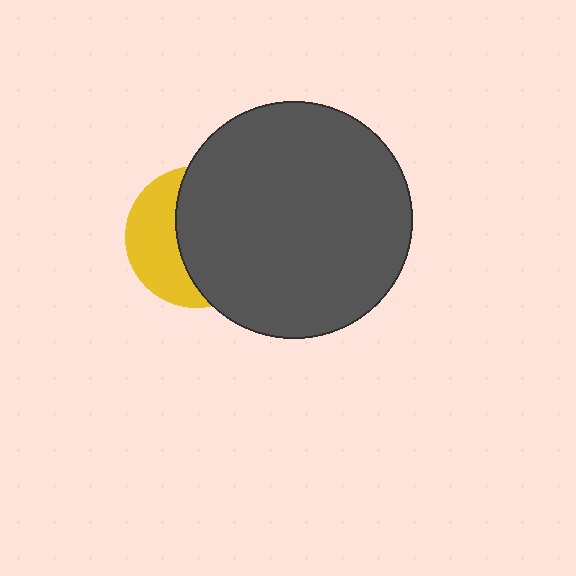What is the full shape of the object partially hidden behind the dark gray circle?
The partially hidden object is a yellow circle.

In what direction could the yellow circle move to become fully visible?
The yellow circle could move left. That would shift it out from behind the dark gray circle entirely.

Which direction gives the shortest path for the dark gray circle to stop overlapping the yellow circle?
Moving right gives the shortest separation.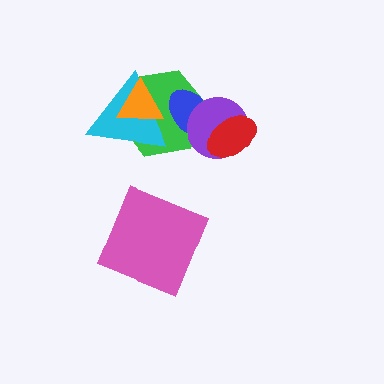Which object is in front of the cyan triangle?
The orange triangle is in front of the cyan triangle.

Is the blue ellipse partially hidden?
Yes, it is partially covered by another shape.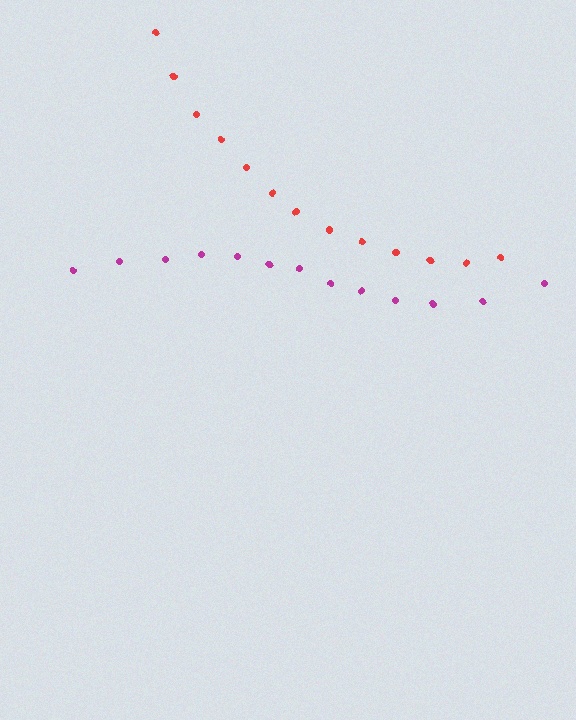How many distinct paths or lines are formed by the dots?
There are 2 distinct paths.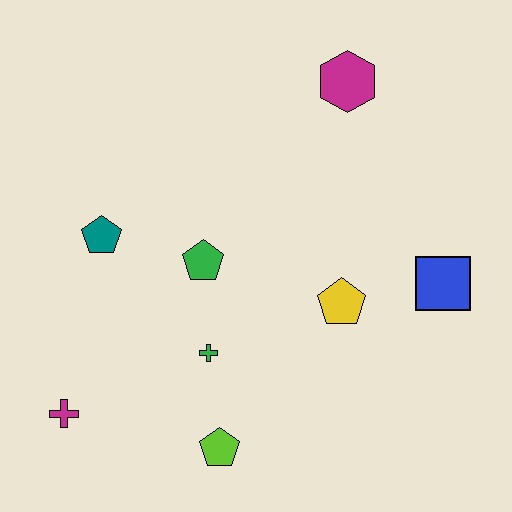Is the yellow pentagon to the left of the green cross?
No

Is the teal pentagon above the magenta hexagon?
No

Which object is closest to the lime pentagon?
The green cross is closest to the lime pentagon.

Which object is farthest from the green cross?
The magenta hexagon is farthest from the green cross.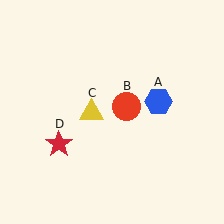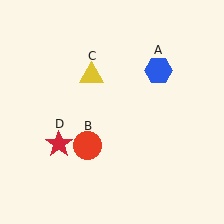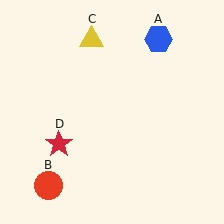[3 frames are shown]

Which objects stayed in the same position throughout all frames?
Red star (object D) remained stationary.